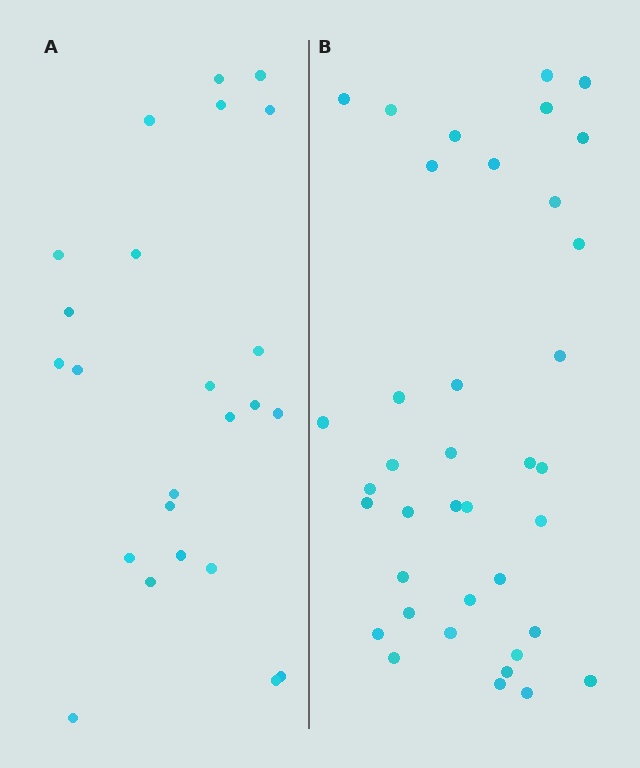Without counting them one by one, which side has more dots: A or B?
Region B (the right region) has more dots.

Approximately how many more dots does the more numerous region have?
Region B has approximately 15 more dots than region A.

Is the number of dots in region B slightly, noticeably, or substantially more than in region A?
Region B has substantially more. The ratio is roughly 1.6 to 1.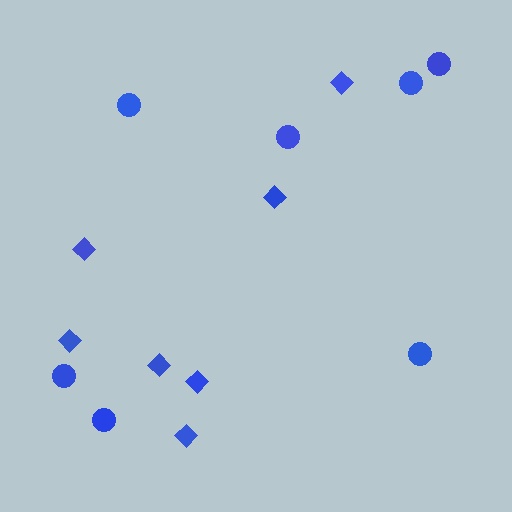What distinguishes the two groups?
There are 2 groups: one group of diamonds (7) and one group of circles (7).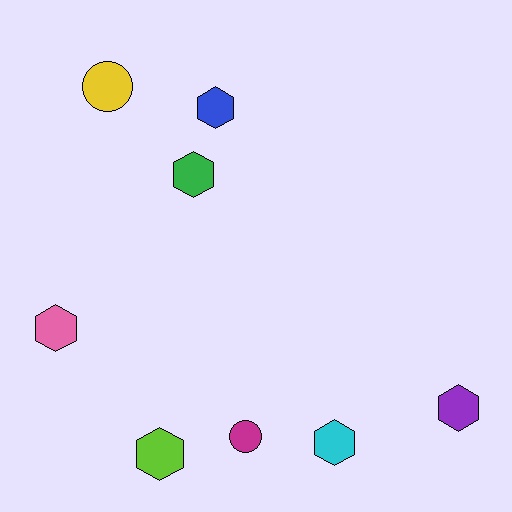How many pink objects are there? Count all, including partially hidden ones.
There is 1 pink object.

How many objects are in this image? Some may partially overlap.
There are 8 objects.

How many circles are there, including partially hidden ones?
There are 2 circles.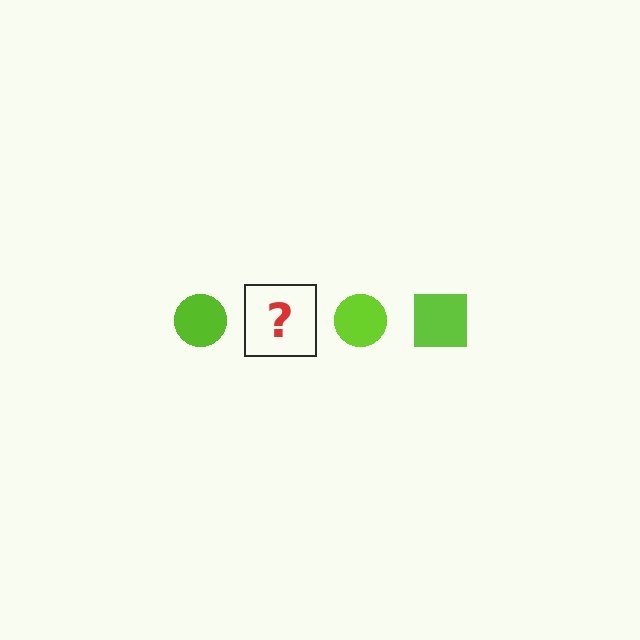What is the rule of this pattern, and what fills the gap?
The rule is that the pattern cycles through circle, square shapes in lime. The gap should be filled with a lime square.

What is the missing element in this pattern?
The missing element is a lime square.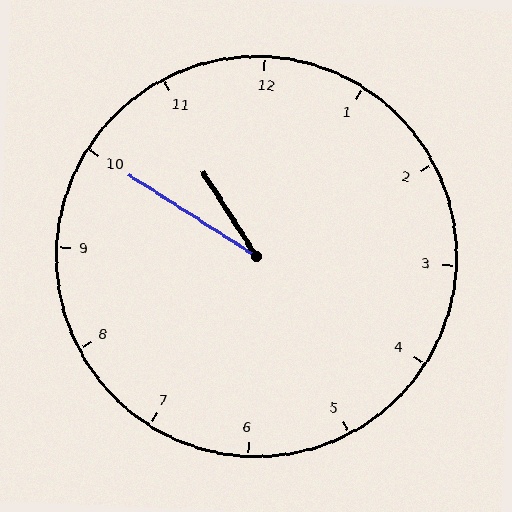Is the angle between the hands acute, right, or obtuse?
It is acute.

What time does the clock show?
10:50.